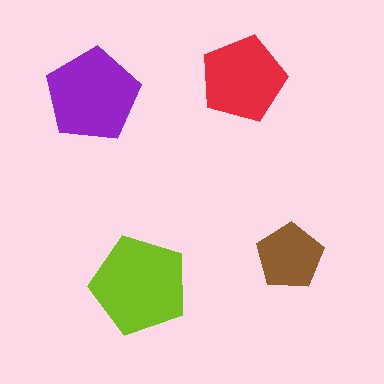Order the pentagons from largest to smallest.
the lime one, the purple one, the red one, the brown one.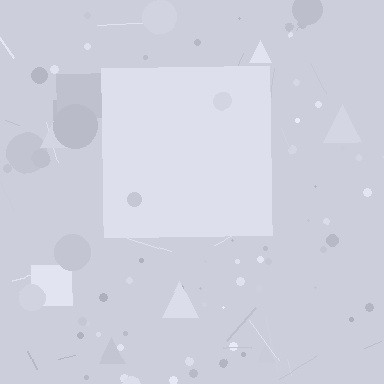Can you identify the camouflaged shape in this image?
The camouflaged shape is a square.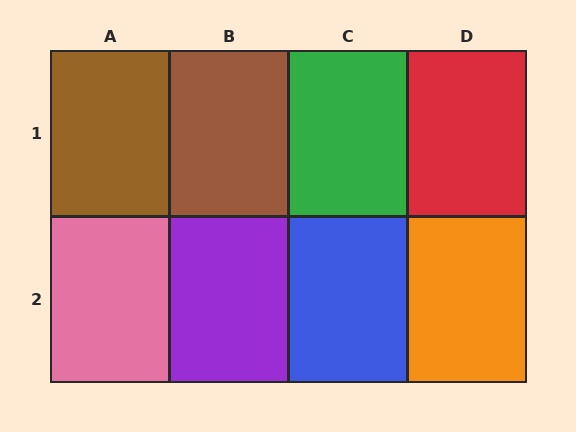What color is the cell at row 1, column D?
Red.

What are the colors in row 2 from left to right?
Pink, purple, blue, orange.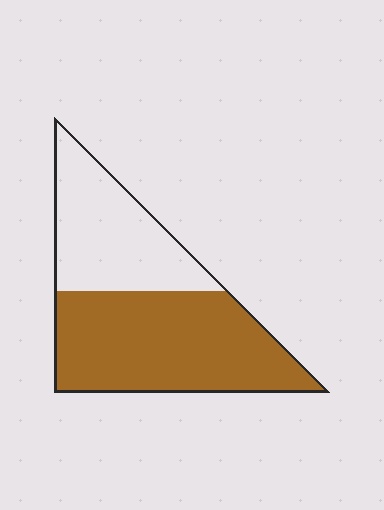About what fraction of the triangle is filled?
About three fifths (3/5).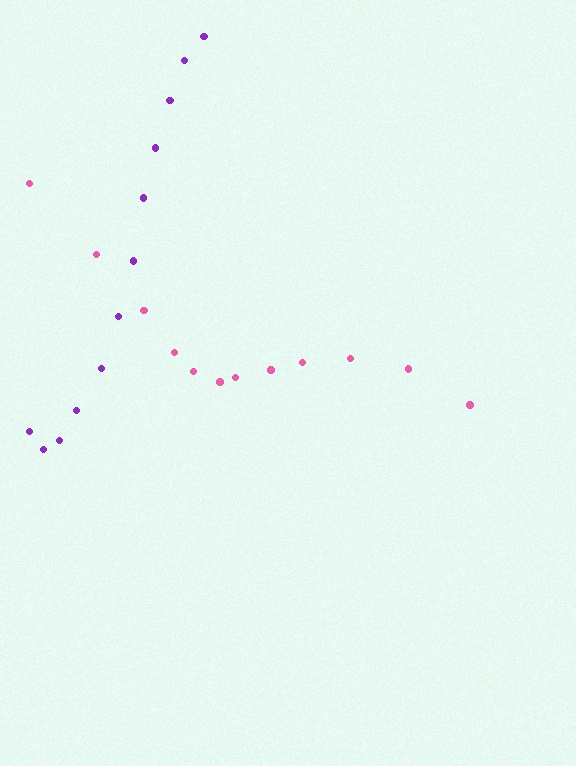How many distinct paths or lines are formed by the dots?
There are 2 distinct paths.